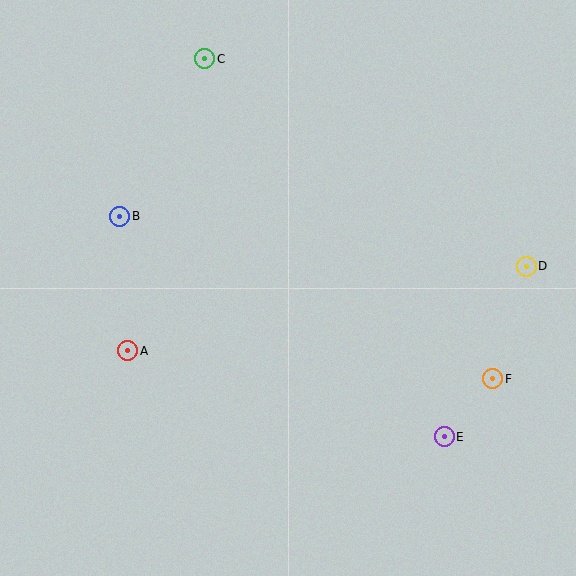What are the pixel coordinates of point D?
Point D is at (526, 266).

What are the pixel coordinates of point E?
Point E is at (444, 437).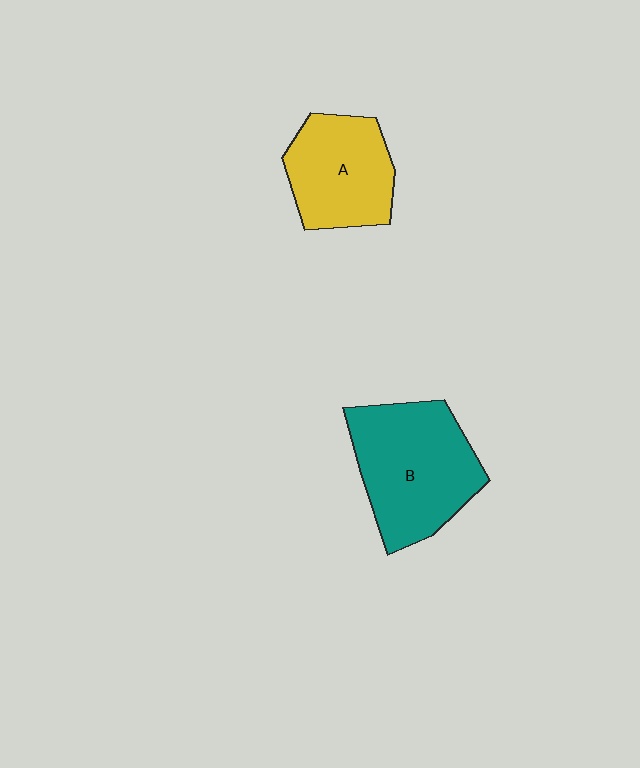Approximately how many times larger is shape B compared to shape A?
Approximately 1.3 times.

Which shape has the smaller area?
Shape A (yellow).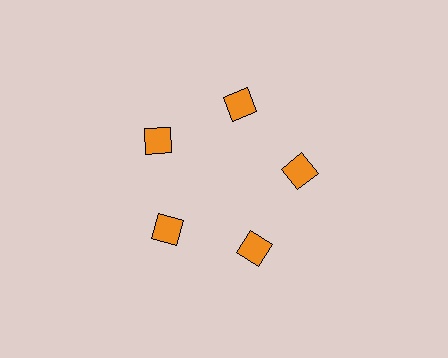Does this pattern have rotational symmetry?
Yes, this pattern has 5-fold rotational symmetry. It looks the same after rotating 72 degrees around the center.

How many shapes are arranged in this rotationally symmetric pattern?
There are 5 shapes, arranged in 5 groups of 1.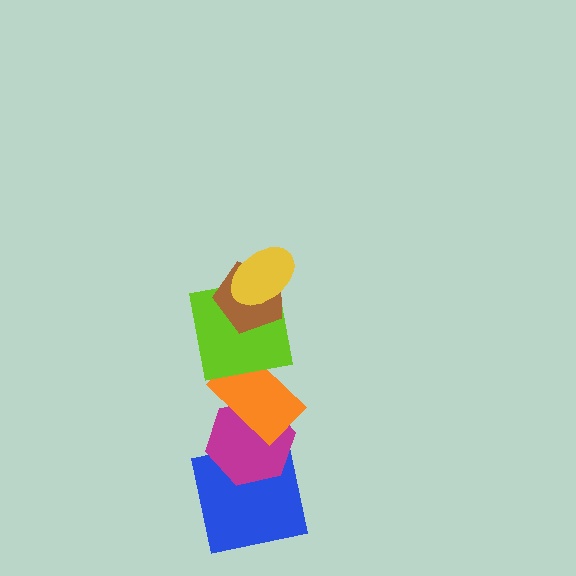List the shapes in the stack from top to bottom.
From top to bottom: the yellow ellipse, the brown pentagon, the lime square, the orange rectangle, the magenta hexagon, the blue square.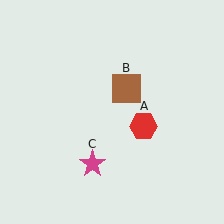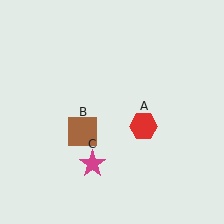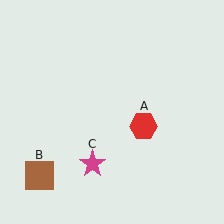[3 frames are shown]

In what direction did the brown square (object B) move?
The brown square (object B) moved down and to the left.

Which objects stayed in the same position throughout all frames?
Red hexagon (object A) and magenta star (object C) remained stationary.